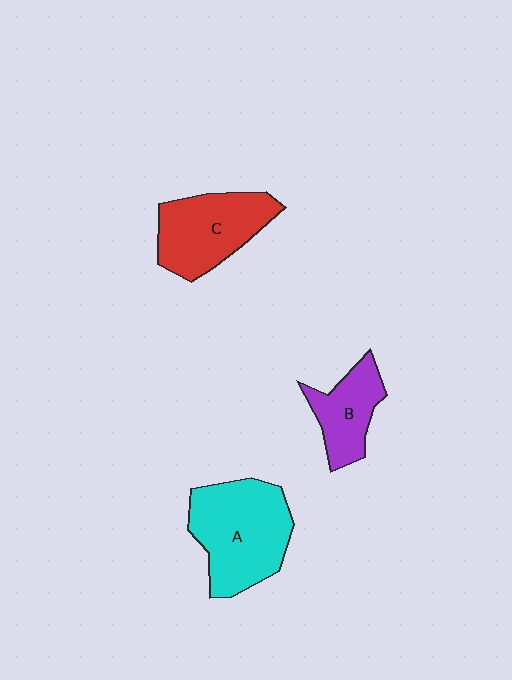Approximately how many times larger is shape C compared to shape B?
Approximately 1.5 times.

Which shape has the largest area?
Shape A (cyan).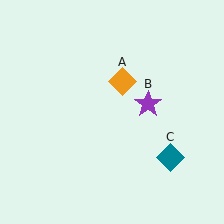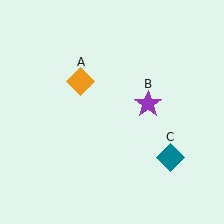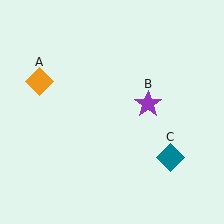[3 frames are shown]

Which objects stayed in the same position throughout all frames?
Purple star (object B) and teal diamond (object C) remained stationary.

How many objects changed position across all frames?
1 object changed position: orange diamond (object A).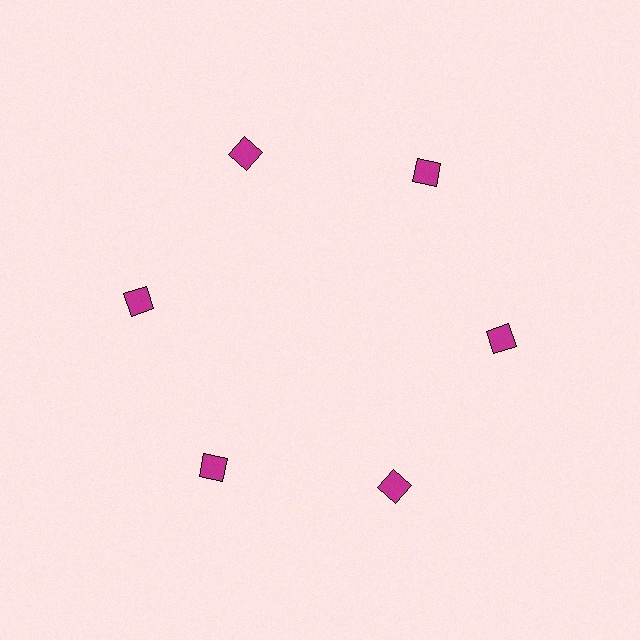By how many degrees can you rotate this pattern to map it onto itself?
The pattern maps onto itself every 60 degrees of rotation.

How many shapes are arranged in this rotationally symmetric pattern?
There are 6 shapes, arranged in 6 groups of 1.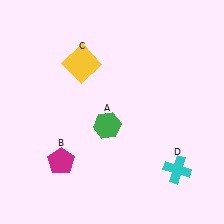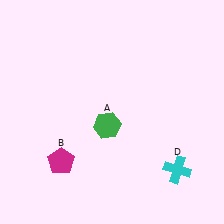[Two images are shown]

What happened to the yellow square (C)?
The yellow square (C) was removed in Image 2. It was in the top-left area of Image 1.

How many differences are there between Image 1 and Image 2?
There is 1 difference between the two images.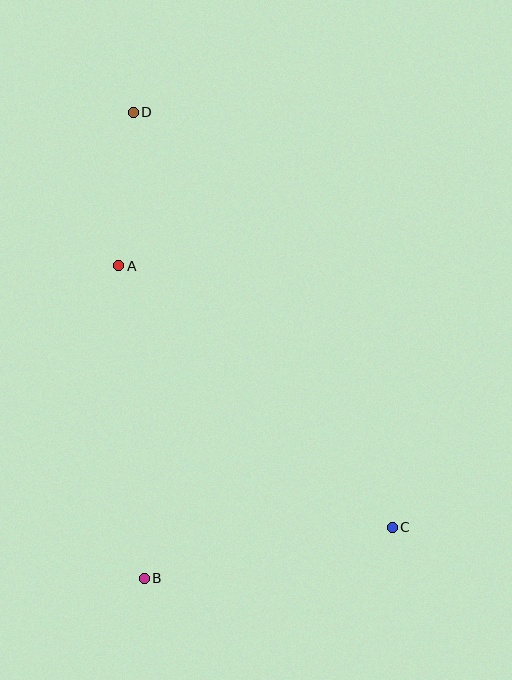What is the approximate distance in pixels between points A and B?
The distance between A and B is approximately 314 pixels.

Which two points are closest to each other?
Points A and D are closest to each other.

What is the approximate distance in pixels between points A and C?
The distance between A and C is approximately 379 pixels.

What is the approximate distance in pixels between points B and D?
The distance between B and D is approximately 466 pixels.